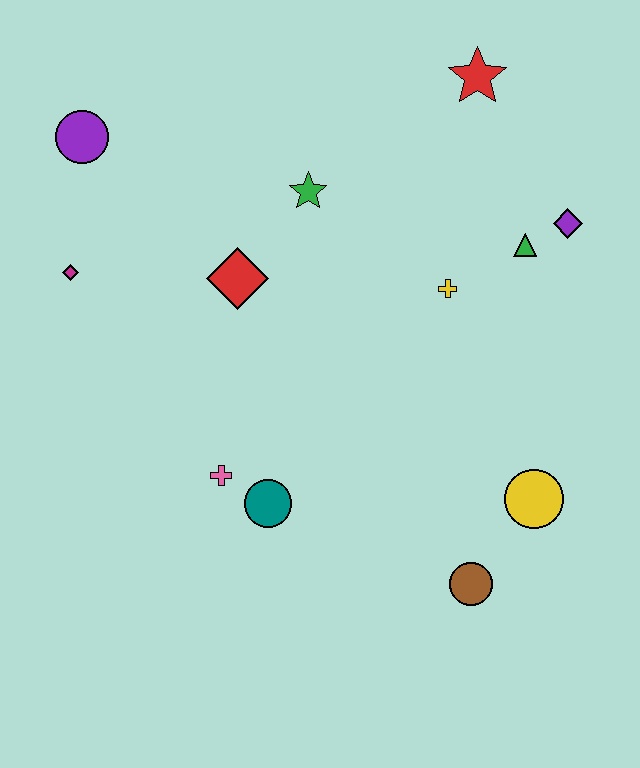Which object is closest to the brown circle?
The yellow circle is closest to the brown circle.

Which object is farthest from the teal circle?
The red star is farthest from the teal circle.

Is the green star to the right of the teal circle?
Yes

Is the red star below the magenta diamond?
No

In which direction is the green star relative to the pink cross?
The green star is above the pink cross.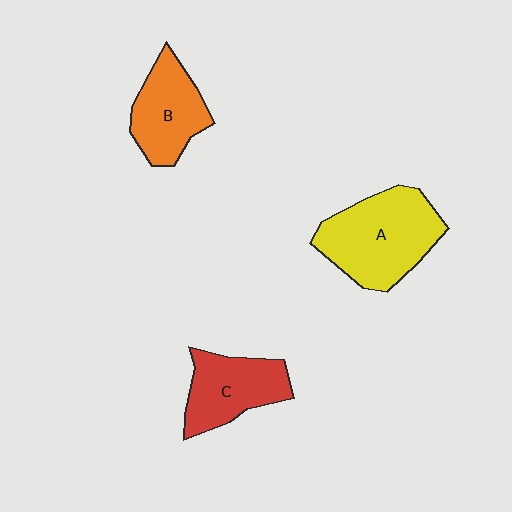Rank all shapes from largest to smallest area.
From largest to smallest: A (yellow), C (red), B (orange).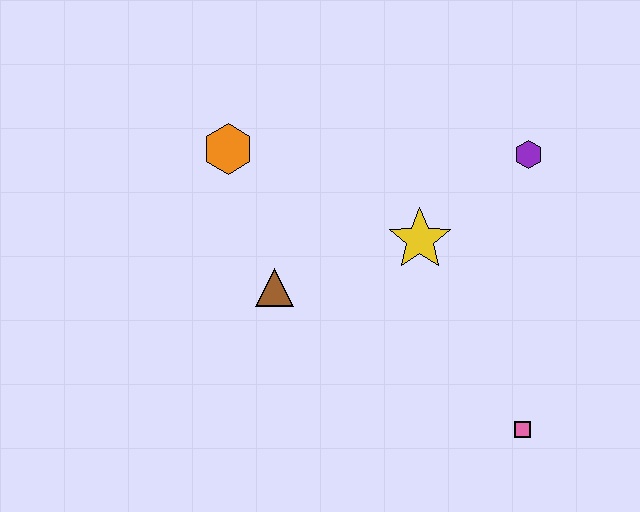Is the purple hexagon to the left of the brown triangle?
No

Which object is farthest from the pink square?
The orange hexagon is farthest from the pink square.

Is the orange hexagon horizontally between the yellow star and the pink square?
No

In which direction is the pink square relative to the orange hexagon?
The pink square is to the right of the orange hexagon.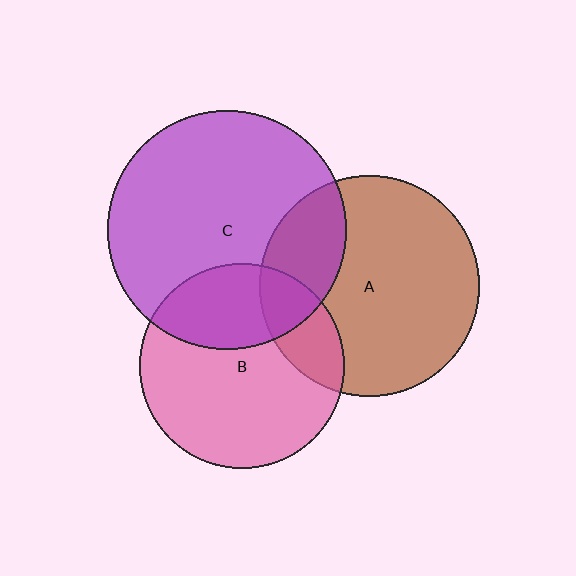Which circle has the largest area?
Circle C (purple).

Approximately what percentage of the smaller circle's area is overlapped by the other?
Approximately 20%.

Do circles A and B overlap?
Yes.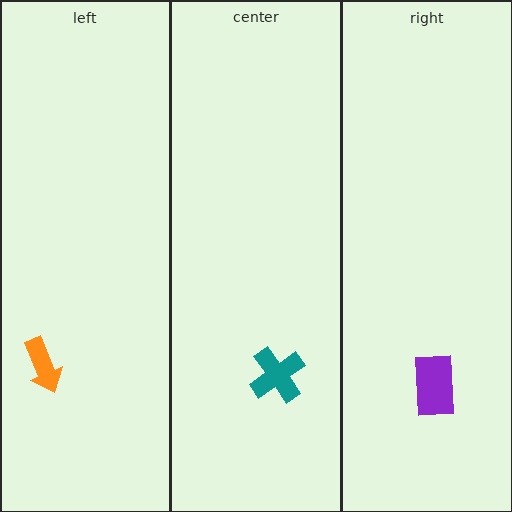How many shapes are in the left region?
1.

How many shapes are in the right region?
1.